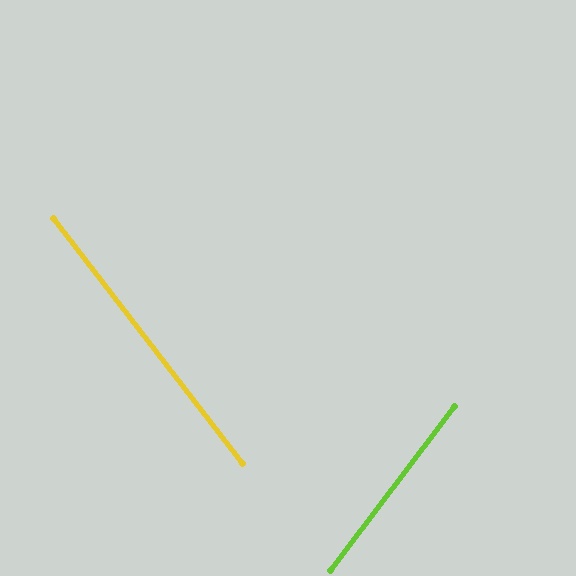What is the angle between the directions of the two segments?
Approximately 75 degrees.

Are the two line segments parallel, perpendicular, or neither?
Neither parallel nor perpendicular — they differ by about 75°.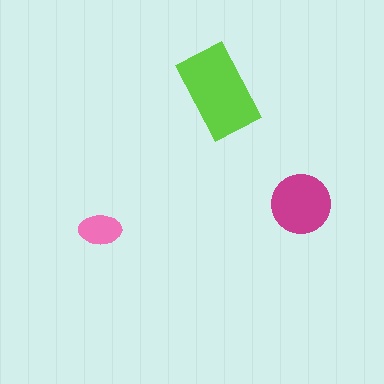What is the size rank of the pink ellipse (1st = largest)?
3rd.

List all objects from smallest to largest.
The pink ellipse, the magenta circle, the lime rectangle.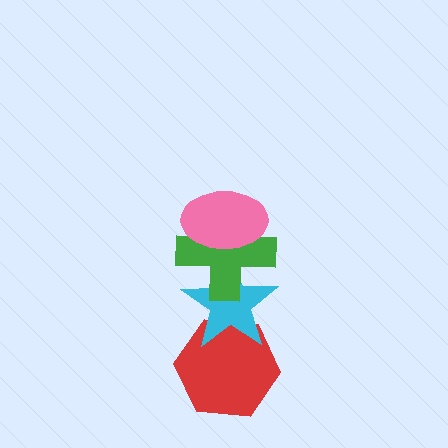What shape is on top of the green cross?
The pink ellipse is on top of the green cross.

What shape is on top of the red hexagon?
The cyan star is on top of the red hexagon.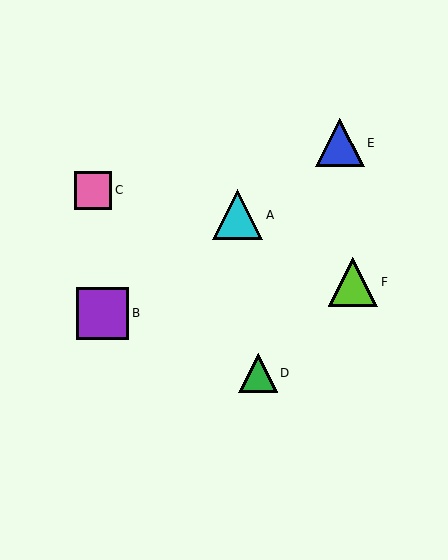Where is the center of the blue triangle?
The center of the blue triangle is at (340, 143).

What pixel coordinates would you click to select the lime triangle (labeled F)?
Click at (353, 282) to select the lime triangle F.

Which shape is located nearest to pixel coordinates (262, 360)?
The green triangle (labeled D) at (258, 373) is nearest to that location.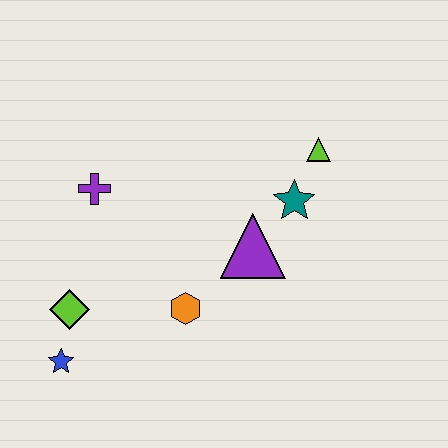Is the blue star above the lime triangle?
No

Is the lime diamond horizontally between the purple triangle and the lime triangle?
No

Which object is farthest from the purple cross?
The lime triangle is farthest from the purple cross.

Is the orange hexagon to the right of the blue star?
Yes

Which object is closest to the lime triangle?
The teal star is closest to the lime triangle.